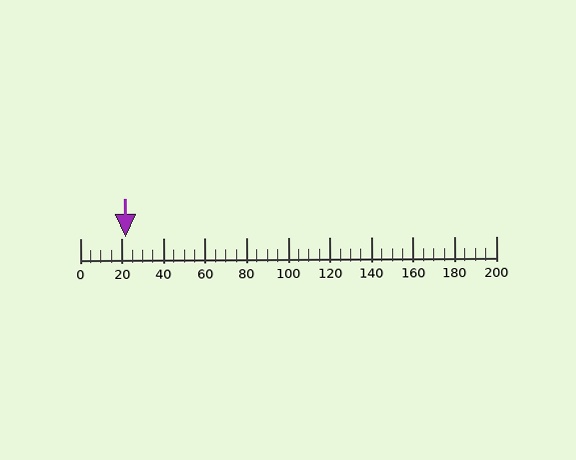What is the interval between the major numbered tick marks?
The major tick marks are spaced 20 units apart.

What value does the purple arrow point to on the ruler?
The purple arrow points to approximately 22.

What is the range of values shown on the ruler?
The ruler shows values from 0 to 200.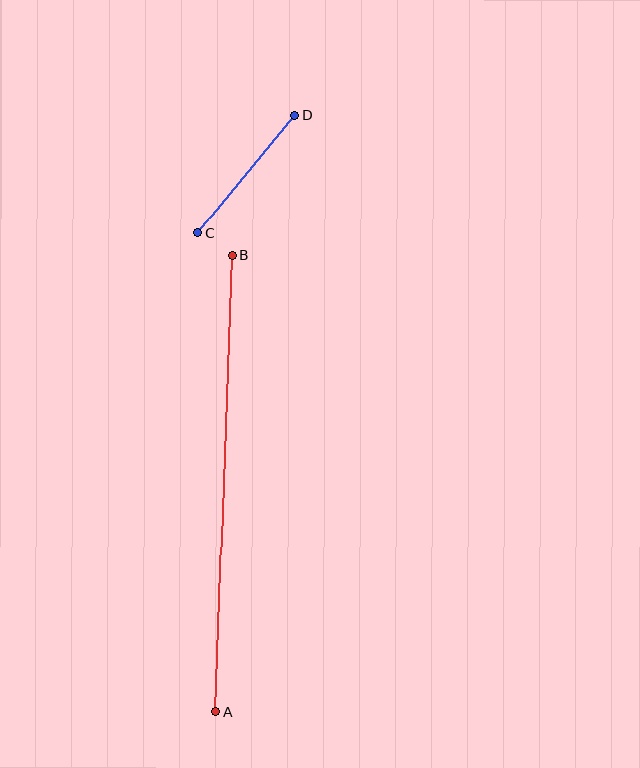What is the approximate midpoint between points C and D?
The midpoint is at approximately (246, 174) pixels.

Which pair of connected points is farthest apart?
Points A and B are farthest apart.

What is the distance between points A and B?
The distance is approximately 456 pixels.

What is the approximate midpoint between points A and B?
The midpoint is at approximately (224, 483) pixels.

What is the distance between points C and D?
The distance is approximately 152 pixels.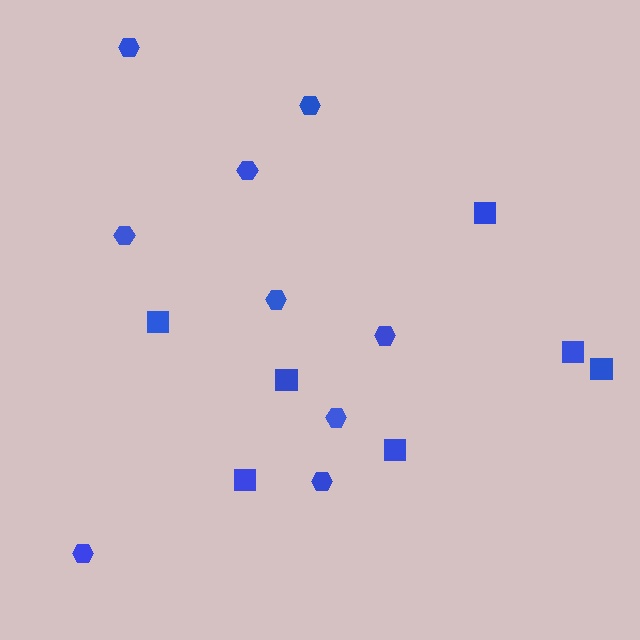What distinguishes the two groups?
There are 2 groups: one group of squares (7) and one group of hexagons (9).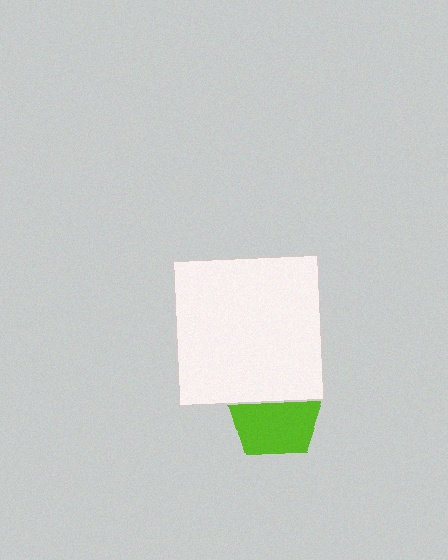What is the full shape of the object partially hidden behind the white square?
The partially hidden object is a lime pentagon.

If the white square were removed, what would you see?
You would see the complete lime pentagon.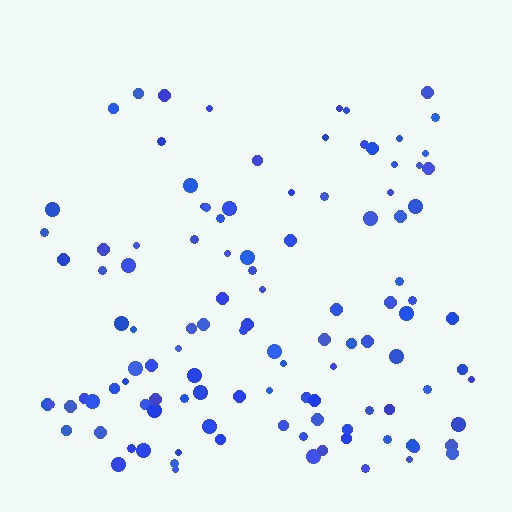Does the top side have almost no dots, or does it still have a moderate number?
Still a moderate number, just noticeably fewer than the bottom.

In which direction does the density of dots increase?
From top to bottom, with the bottom side densest.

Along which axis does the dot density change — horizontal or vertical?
Vertical.